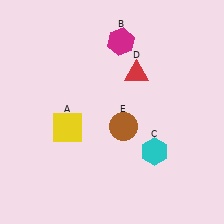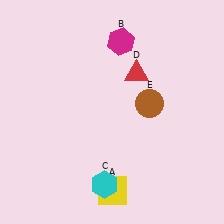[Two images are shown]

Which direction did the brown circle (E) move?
The brown circle (E) moved right.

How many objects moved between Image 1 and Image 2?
3 objects moved between the two images.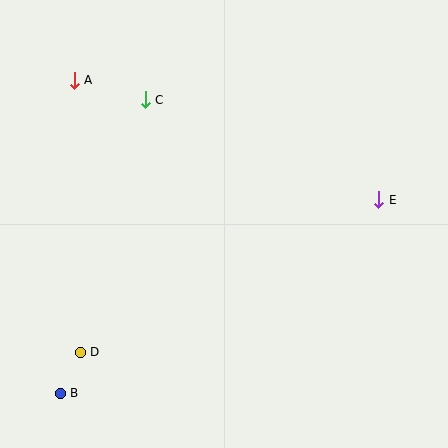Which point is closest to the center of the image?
Point C at (145, 100) is closest to the center.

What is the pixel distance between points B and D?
The distance between B and D is 46 pixels.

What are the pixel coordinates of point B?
Point B is at (60, 393).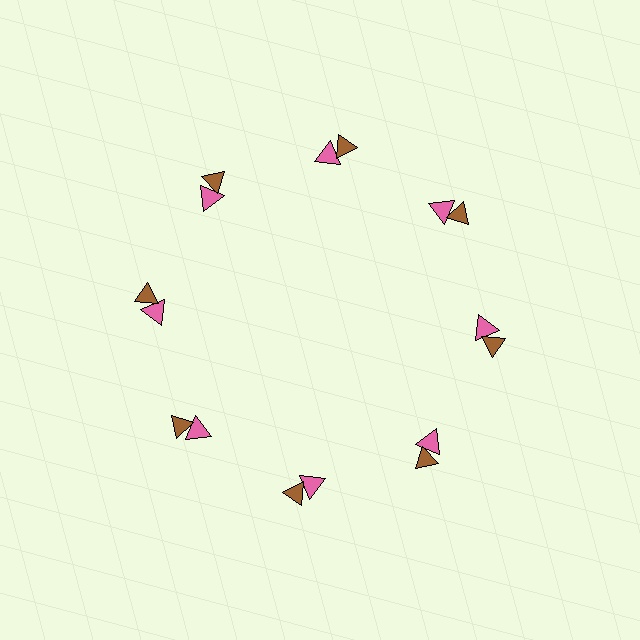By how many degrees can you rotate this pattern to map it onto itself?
The pattern maps onto itself every 45 degrees of rotation.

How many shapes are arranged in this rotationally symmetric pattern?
There are 16 shapes, arranged in 8 groups of 2.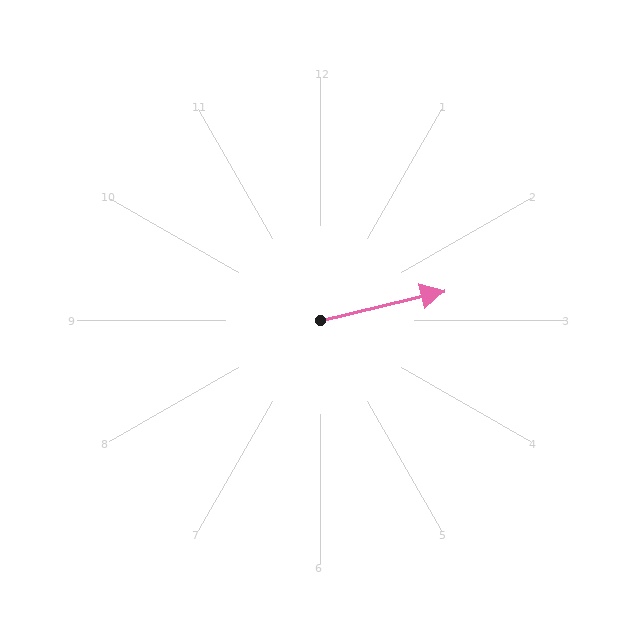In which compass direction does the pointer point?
East.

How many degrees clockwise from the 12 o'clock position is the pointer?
Approximately 77 degrees.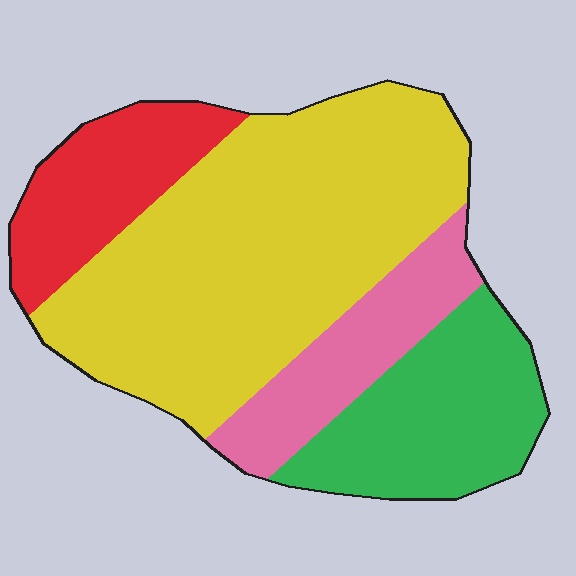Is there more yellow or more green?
Yellow.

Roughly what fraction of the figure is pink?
Pink covers 14% of the figure.